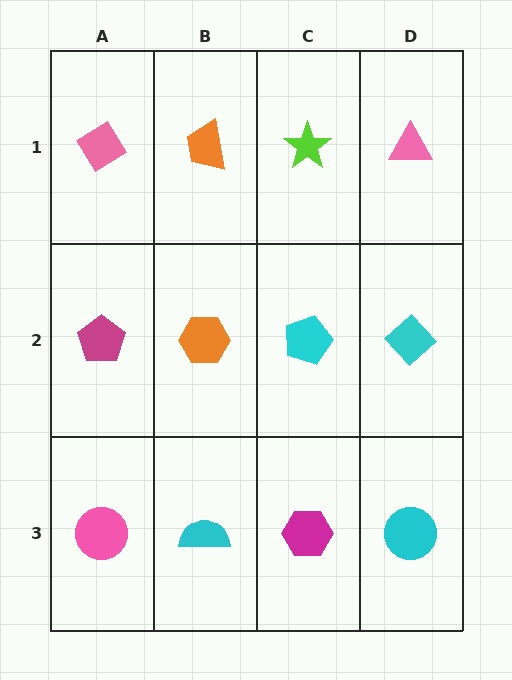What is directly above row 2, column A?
A pink diamond.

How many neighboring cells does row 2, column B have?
4.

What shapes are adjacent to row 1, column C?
A cyan pentagon (row 2, column C), an orange trapezoid (row 1, column B), a pink triangle (row 1, column D).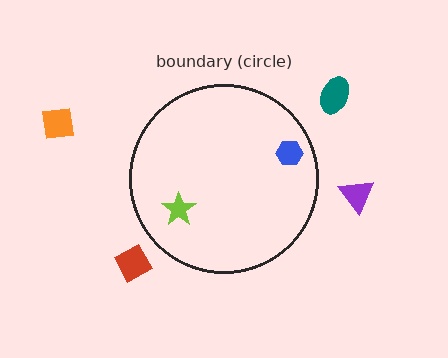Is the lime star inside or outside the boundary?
Inside.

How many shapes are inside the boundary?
2 inside, 4 outside.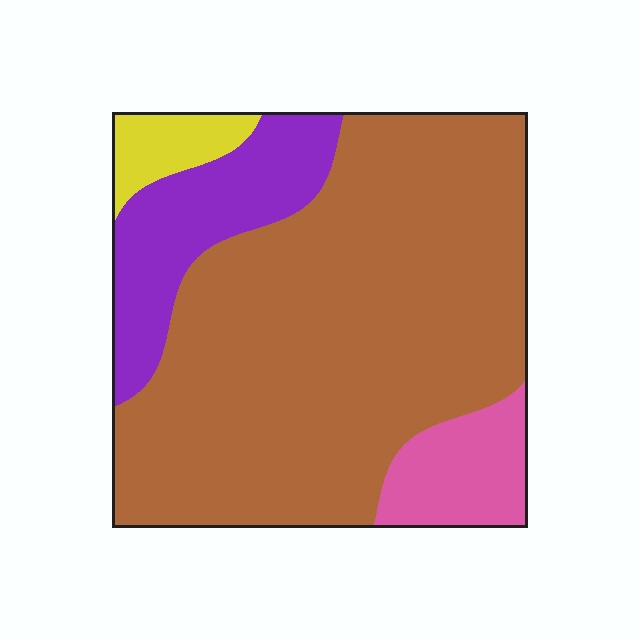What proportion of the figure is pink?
Pink covers around 10% of the figure.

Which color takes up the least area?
Yellow, at roughly 5%.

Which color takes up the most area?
Brown, at roughly 70%.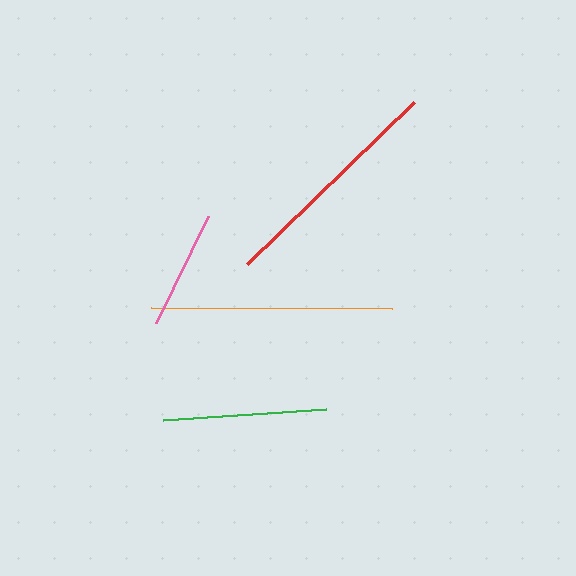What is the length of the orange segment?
The orange segment is approximately 241 pixels long.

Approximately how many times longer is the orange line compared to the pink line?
The orange line is approximately 2.0 times the length of the pink line.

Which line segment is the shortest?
The pink line is the shortest at approximately 119 pixels.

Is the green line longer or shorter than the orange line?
The orange line is longer than the green line.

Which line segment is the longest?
The orange line is the longest at approximately 241 pixels.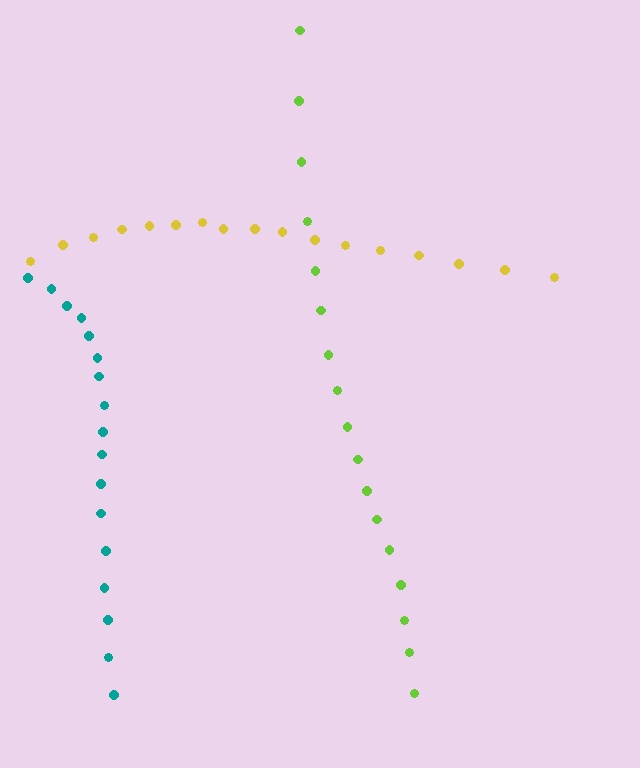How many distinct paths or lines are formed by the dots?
There are 3 distinct paths.